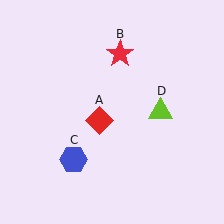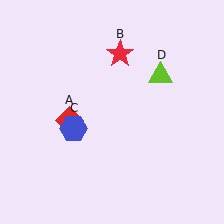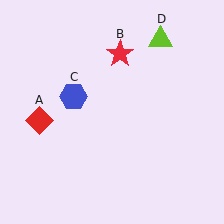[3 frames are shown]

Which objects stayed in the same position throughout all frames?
Red star (object B) remained stationary.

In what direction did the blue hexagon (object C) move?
The blue hexagon (object C) moved up.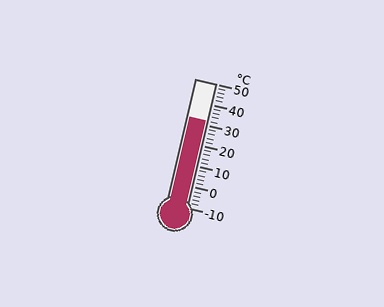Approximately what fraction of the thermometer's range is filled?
The thermometer is filled to approximately 70% of its range.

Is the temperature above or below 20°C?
The temperature is above 20°C.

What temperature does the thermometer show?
The thermometer shows approximately 32°C.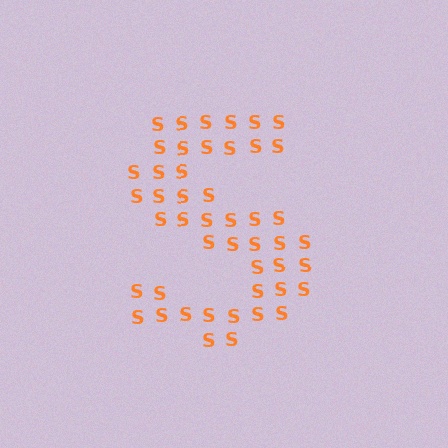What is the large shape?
The large shape is the letter S.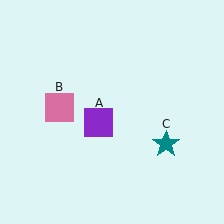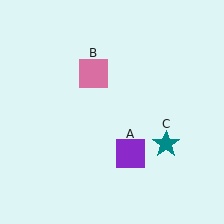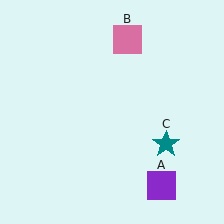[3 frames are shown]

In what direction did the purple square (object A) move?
The purple square (object A) moved down and to the right.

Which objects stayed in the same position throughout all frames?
Teal star (object C) remained stationary.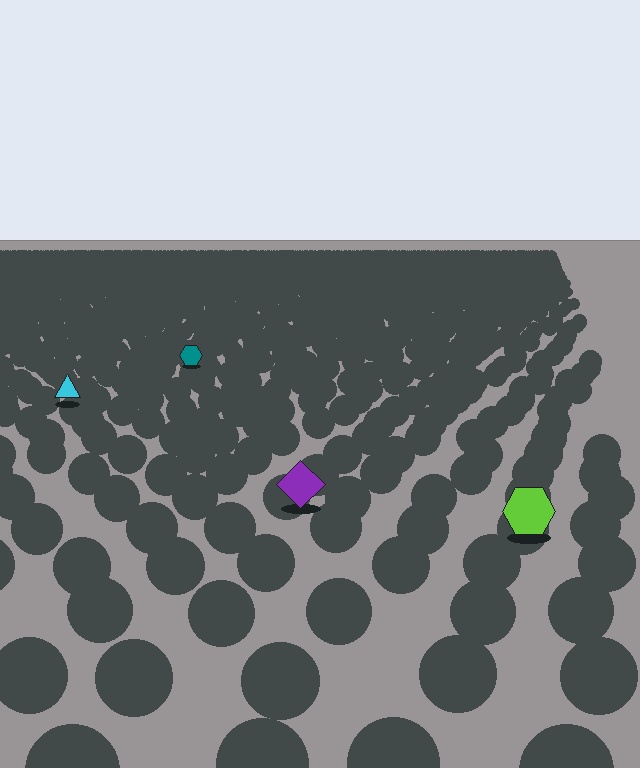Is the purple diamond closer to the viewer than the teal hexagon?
Yes. The purple diamond is closer — you can tell from the texture gradient: the ground texture is coarser near it.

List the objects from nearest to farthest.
From nearest to farthest: the lime hexagon, the purple diamond, the cyan triangle, the teal hexagon.